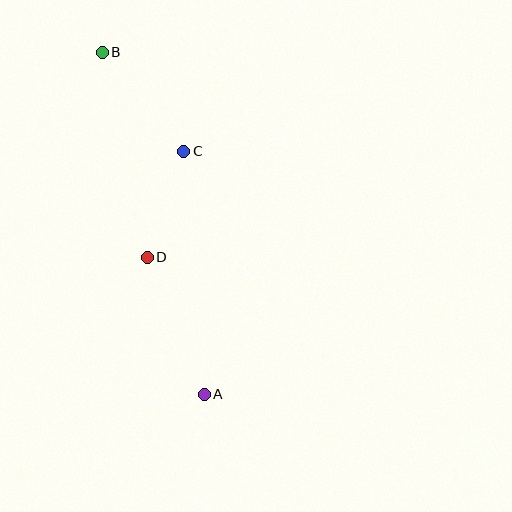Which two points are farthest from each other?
Points A and B are farthest from each other.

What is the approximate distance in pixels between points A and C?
The distance between A and C is approximately 244 pixels.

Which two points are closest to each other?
Points C and D are closest to each other.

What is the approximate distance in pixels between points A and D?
The distance between A and D is approximately 148 pixels.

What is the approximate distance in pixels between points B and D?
The distance between B and D is approximately 210 pixels.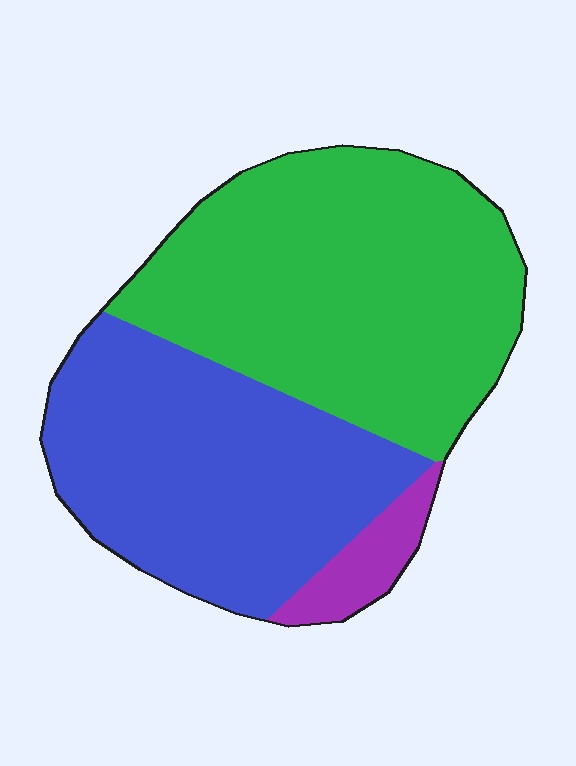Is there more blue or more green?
Green.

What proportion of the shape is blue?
Blue covers around 40% of the shape.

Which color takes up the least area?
Purple, at roughly 5%.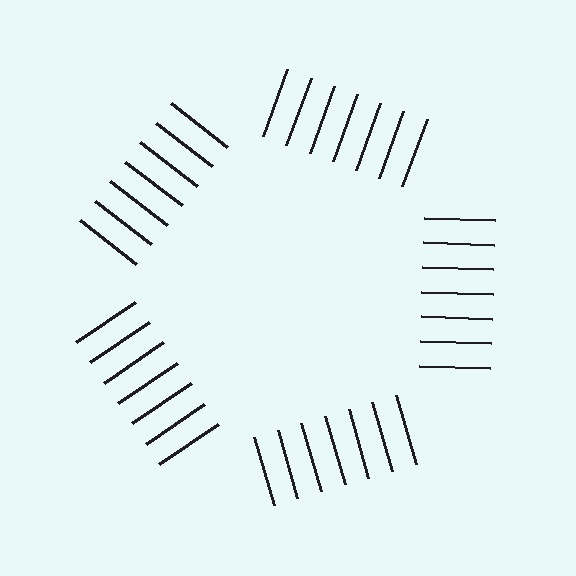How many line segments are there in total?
35 — 7 along each of the 5 edges.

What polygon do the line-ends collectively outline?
An illusory pentagon — the line segments terminate on its edges but no continuous stroke is drawn.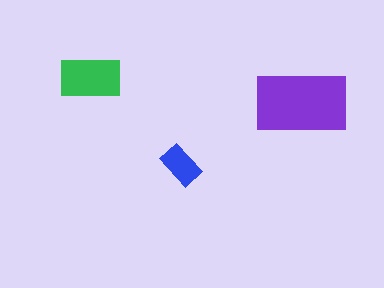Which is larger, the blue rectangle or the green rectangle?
The green one.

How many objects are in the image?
There are 3 objects in the image.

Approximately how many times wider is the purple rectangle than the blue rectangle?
About 2.5 times wider.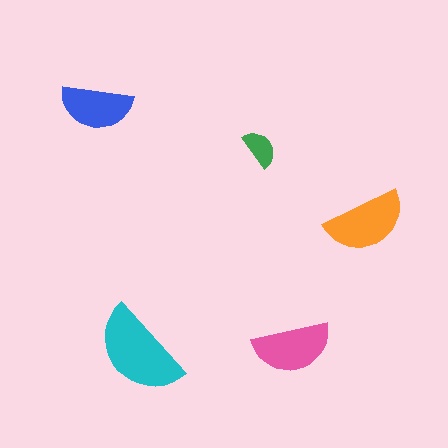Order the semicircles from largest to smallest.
the cyan one, the orange one, the pink one, the blue one, the green one.